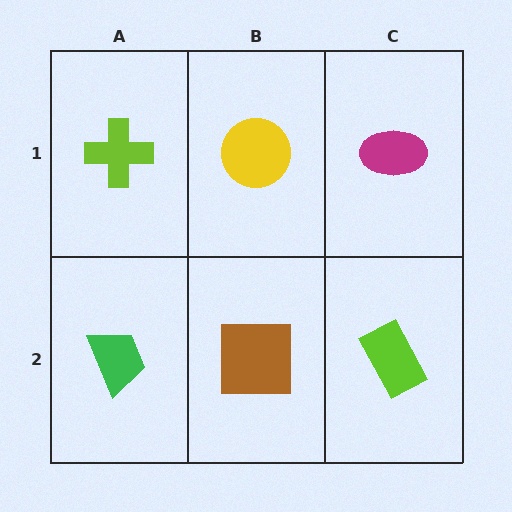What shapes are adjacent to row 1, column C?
A lime rectangle (row 2, column C), a yellow circle (row 1, column B).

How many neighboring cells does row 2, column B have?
3.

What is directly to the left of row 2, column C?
A brown square.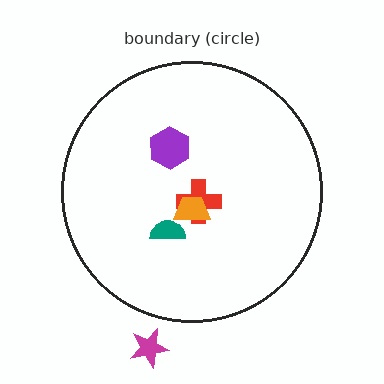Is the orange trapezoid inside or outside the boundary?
Inside.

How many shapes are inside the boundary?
4 inside, 1 outside.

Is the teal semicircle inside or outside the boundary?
Inside.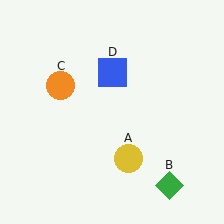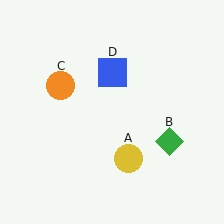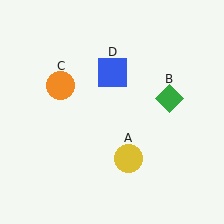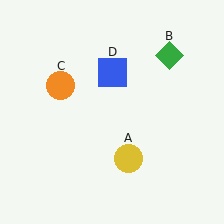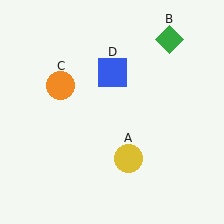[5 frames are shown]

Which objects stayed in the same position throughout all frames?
Yellow circle (object A) and orange circle (object C) and blue square (object D) remained stationary.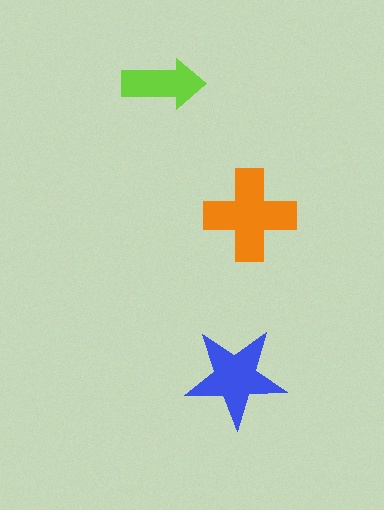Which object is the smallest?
The lime arrow.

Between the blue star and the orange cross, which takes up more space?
The orange cross.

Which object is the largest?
The orange cross.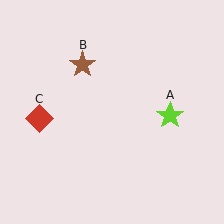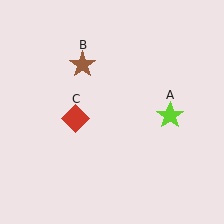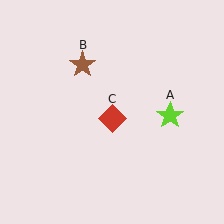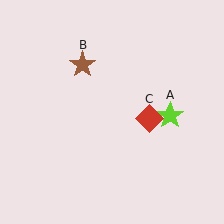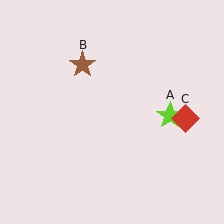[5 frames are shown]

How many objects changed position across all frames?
1 object changed position: red diamond (object C).